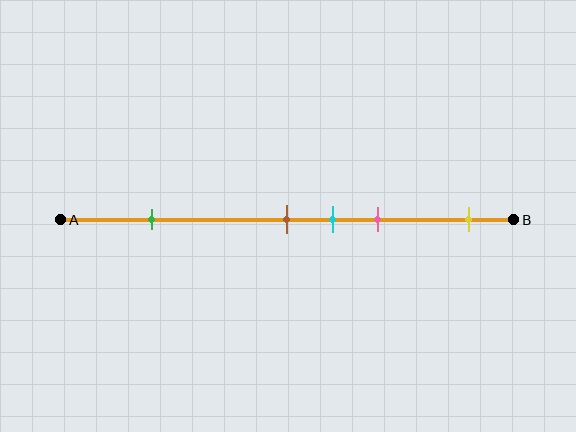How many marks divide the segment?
There are 5 marks dividing the segment.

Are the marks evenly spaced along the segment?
No, the marks are not evenly spaced.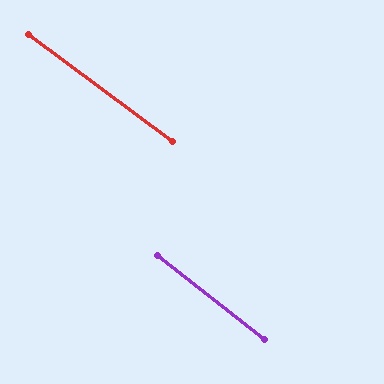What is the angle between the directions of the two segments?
Approximately 1 degree.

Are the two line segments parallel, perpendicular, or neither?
Parallel — their directions differ by only 1.5°.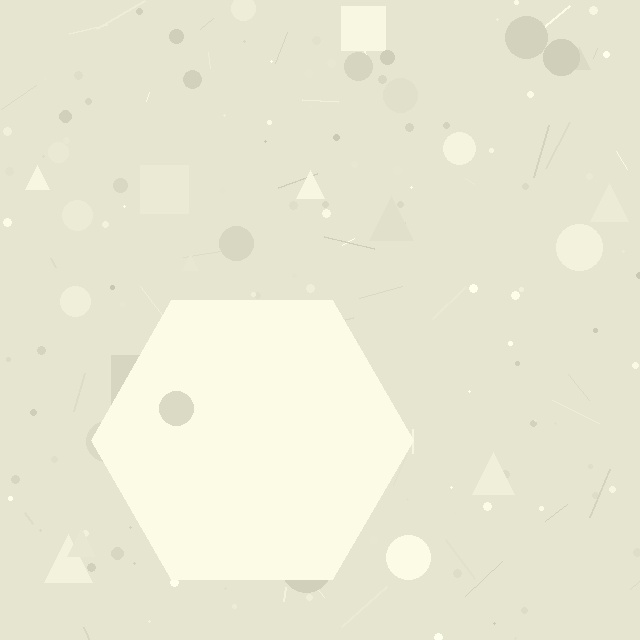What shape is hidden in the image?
A hexagon is hidden in the image.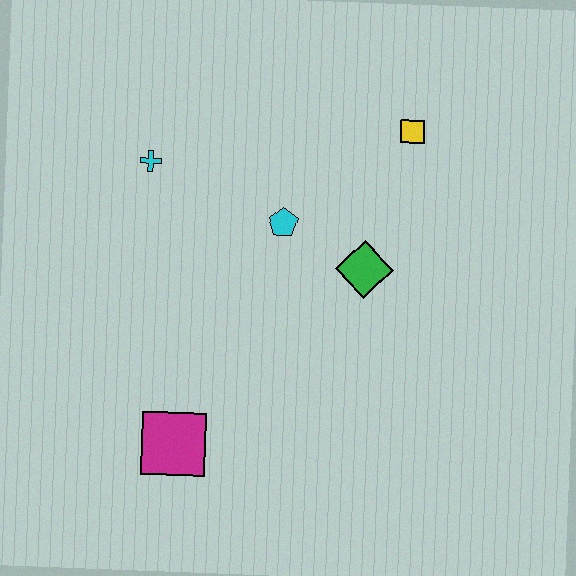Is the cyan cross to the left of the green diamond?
Yes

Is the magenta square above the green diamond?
No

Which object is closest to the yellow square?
The green diamond is closest to the yellow square.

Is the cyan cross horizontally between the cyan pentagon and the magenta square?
No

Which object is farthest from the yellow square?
The magenta square is farthest from the yellow square.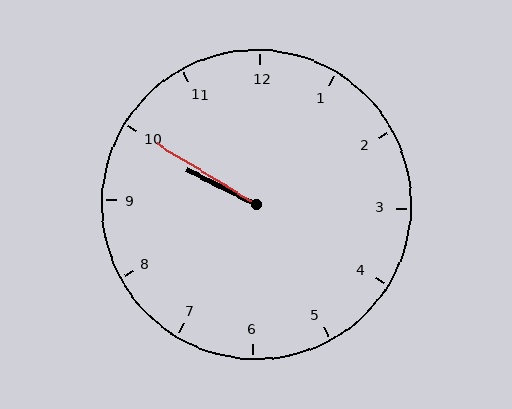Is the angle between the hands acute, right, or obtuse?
It is acute.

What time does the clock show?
9:50.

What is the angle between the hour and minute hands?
Approximately 5 degrees.